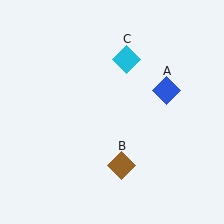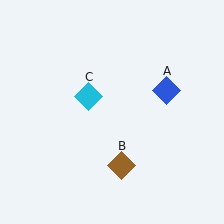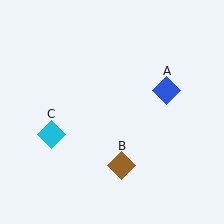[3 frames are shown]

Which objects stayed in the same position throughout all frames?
Blue diamond (object A) and brown diamond (object B) remained stationary.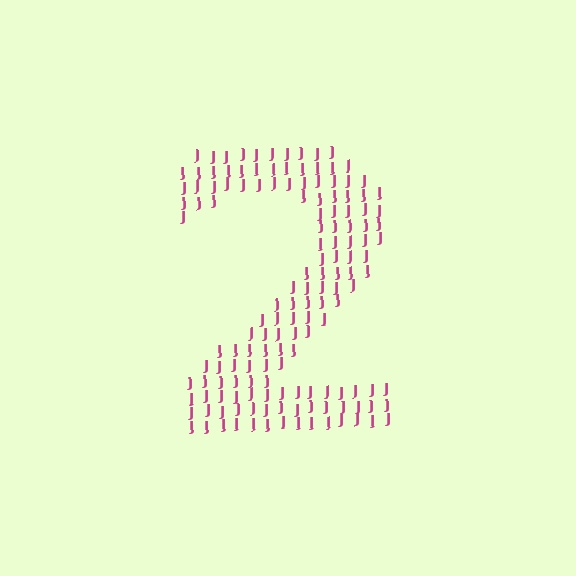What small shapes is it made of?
It is made of small letter J's.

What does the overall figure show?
The overall figure shows the digit 2.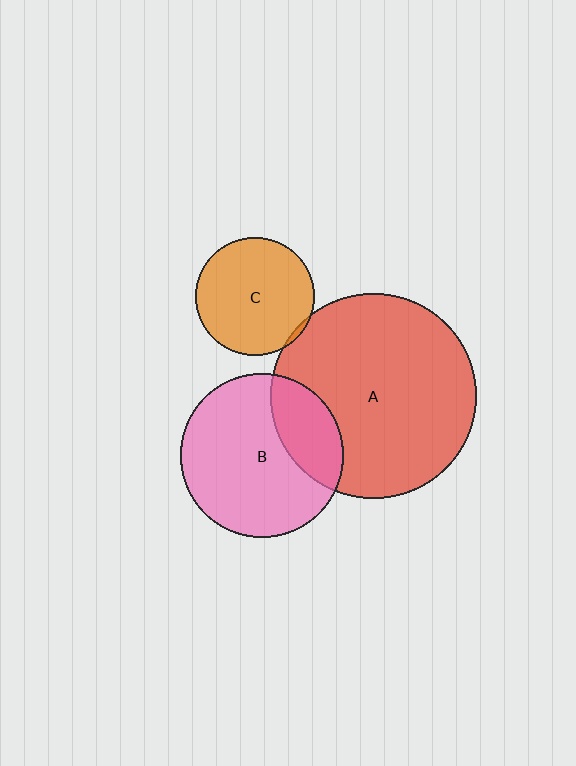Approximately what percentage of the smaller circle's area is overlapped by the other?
Approximately 5%.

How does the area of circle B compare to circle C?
Approximately 1.9 times.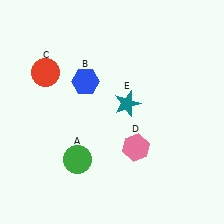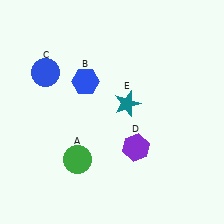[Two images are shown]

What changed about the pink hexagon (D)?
In Image 1, D is pink. In Image 2, it changed to purple.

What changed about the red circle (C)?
In Image 1, C is red. In Image 2, it changed to blue.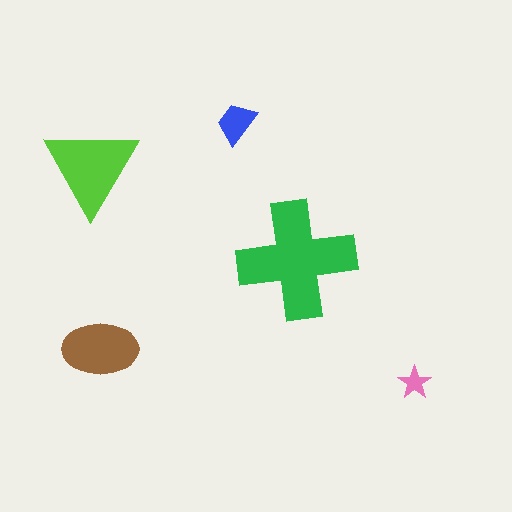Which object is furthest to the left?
The lime triangle is leftmost.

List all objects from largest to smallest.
The green cross, the lime triangle, the brown ellipse, the blue trapezoid, the pink star.